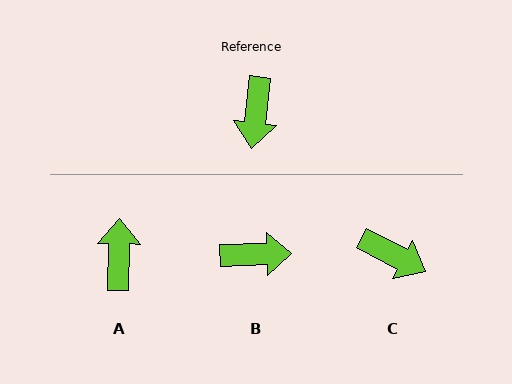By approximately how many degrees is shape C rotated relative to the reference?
Approximately 69 degrees counter-clockwise.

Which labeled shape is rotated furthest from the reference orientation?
A, about 175 degrees away.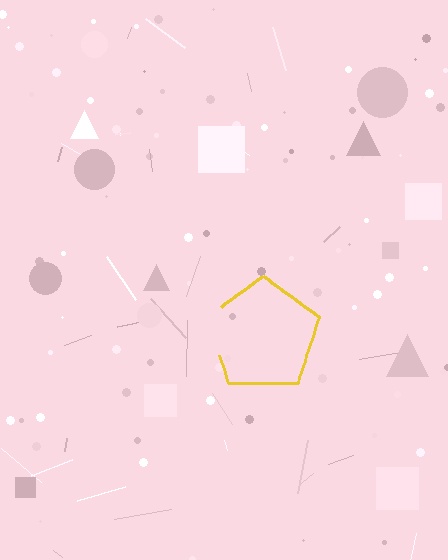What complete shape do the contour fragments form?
The contour fragments form a pentagon.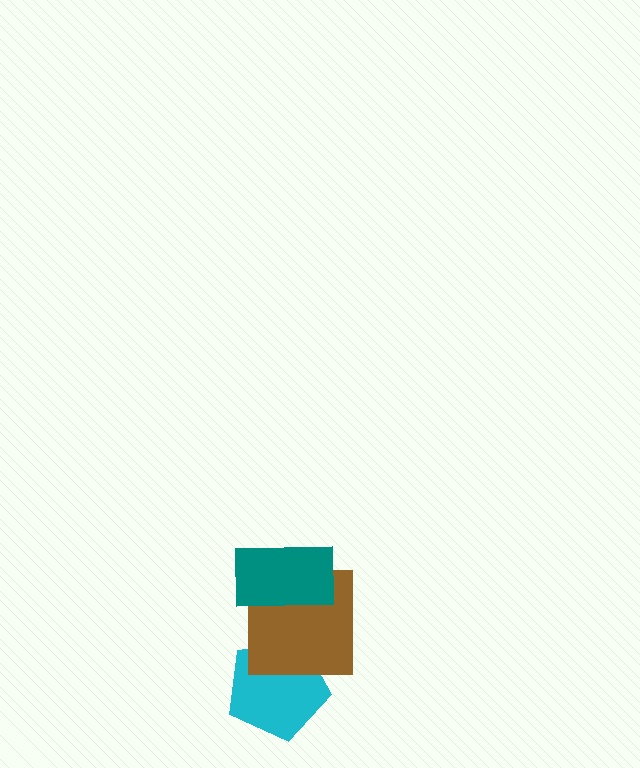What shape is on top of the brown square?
The teal rectangle is on top of the brown square.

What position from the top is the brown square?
The brown square is 2nd from the top.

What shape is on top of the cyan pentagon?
The brown square is on top of the cyan pentagon.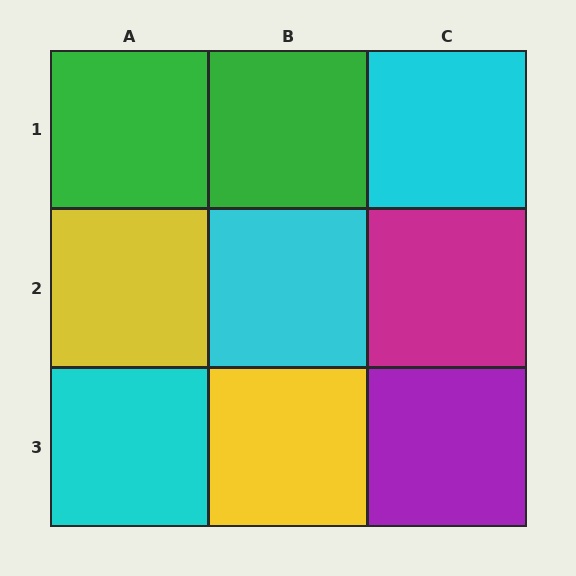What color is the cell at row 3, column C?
Purple.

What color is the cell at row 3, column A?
Cyan.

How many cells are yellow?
2 cells are yellow.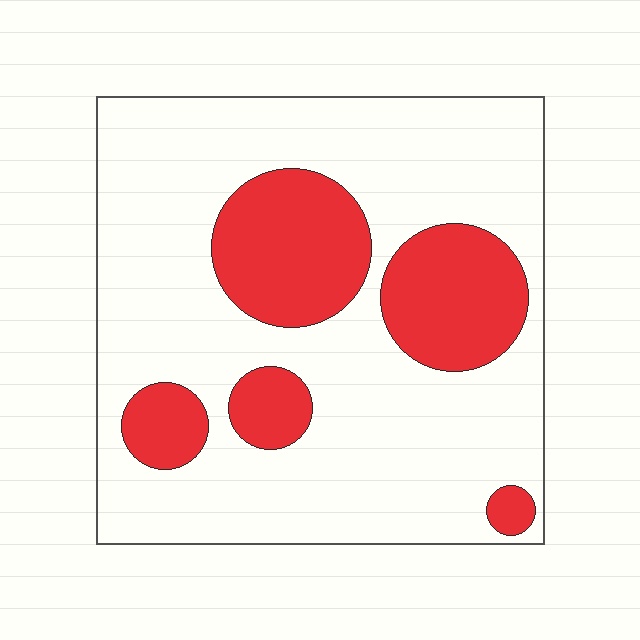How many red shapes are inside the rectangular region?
5.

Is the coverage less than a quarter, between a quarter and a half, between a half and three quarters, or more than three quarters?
Between a quarter and a half.